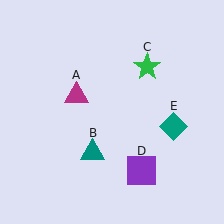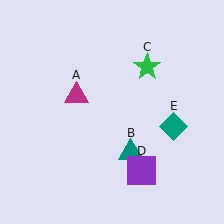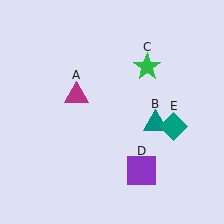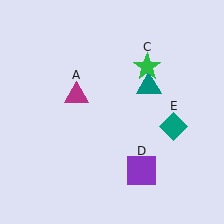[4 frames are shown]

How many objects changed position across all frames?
1 object changed position: teal triangle (object B).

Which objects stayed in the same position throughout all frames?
Magenta triangle (object A) and green star (object C) and purple square (object D) and teal diamond (object E) remained stationary.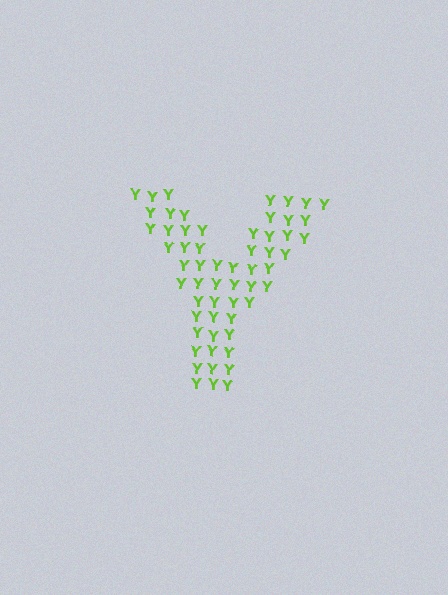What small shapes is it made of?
It is made of small letter Y's.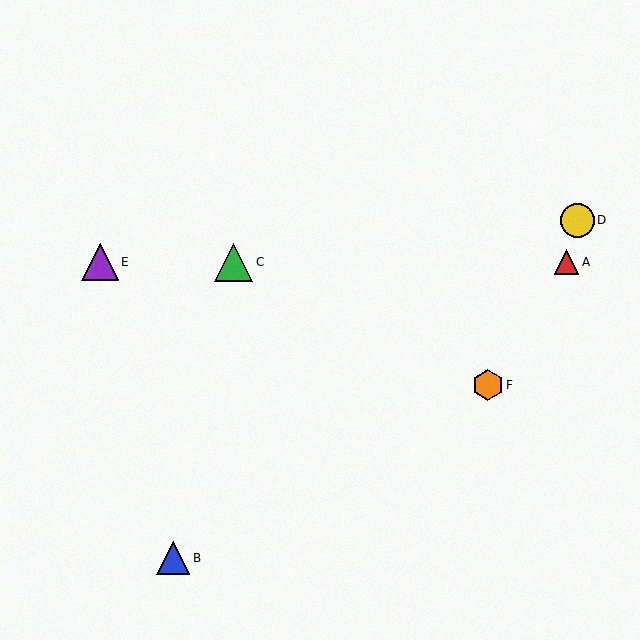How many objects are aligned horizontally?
3 objects (A, C, E) are aligned horizontally.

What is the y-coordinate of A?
Object A is at y≈262.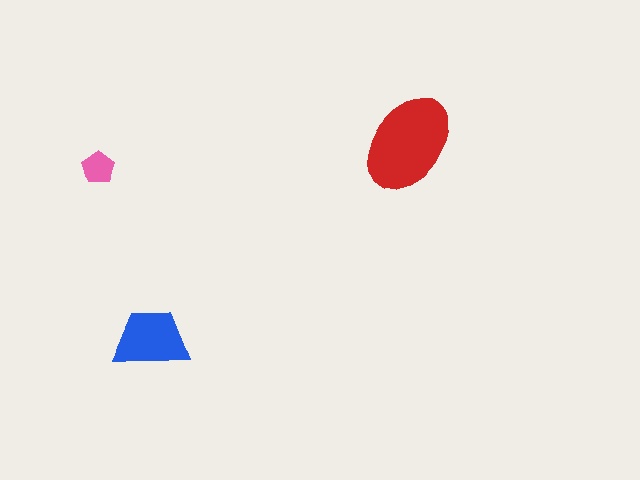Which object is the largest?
The red ellipse.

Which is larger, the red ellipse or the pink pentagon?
The red ellipse.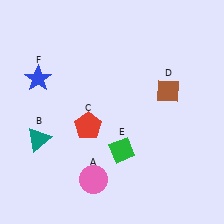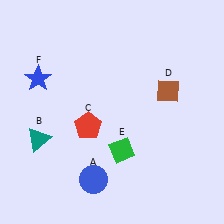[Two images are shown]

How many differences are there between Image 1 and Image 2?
There is 1 difference between the two images.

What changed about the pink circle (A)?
In Image 1, A is pink. In Image 2, it changed to blue.